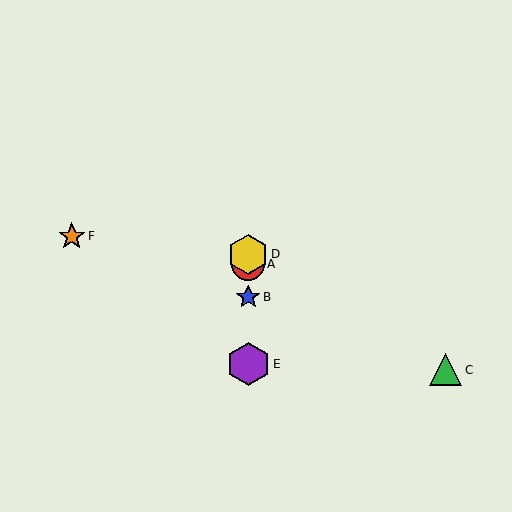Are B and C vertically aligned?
No, B is at x≈248 and C is at x≈445.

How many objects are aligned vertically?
4 objects (A, B, D, E) are aligned vertically.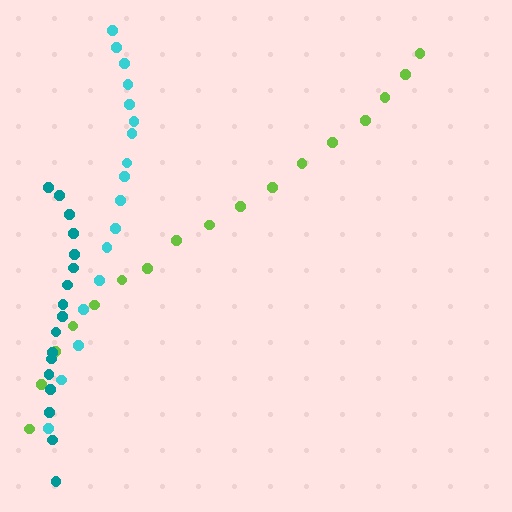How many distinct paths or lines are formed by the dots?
There are 3 distinct paths.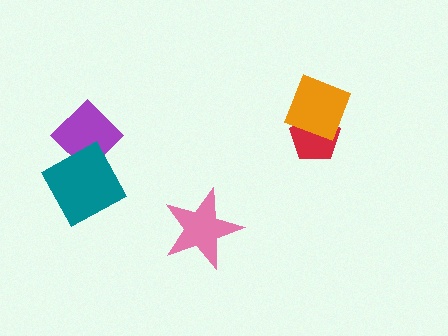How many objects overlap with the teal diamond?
1 object overlaps with the teal diamond.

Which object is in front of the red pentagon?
The orange diamond is in front of the red pentagon.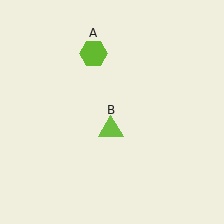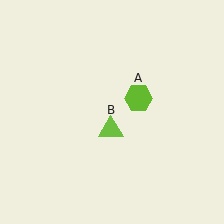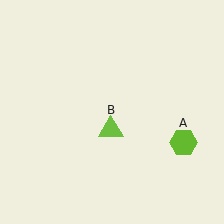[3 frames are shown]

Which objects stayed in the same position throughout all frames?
Lime triangle (object B) remained stationary.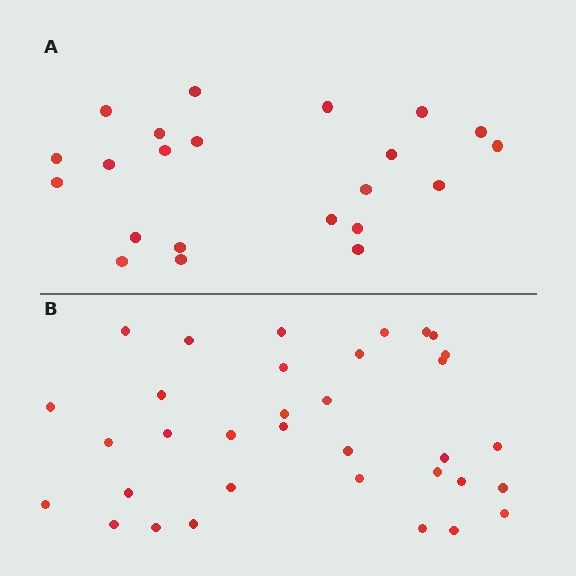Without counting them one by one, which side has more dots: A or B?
Region B (the bottom region) has more dots.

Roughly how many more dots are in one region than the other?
Region B has roughly 12 or so more dots than region A.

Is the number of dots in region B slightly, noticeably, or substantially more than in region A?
Region B has substantially more. The ratio is roughly 1.5 to 1.